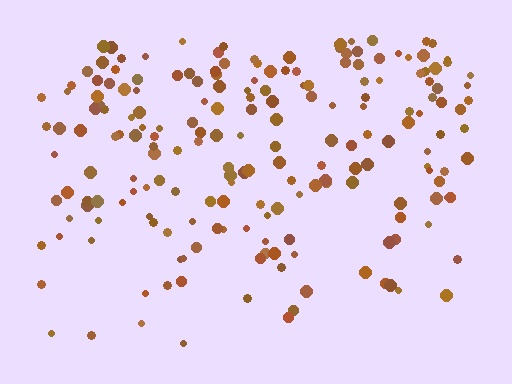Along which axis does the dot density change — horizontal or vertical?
Vertical.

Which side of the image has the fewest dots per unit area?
The bottom.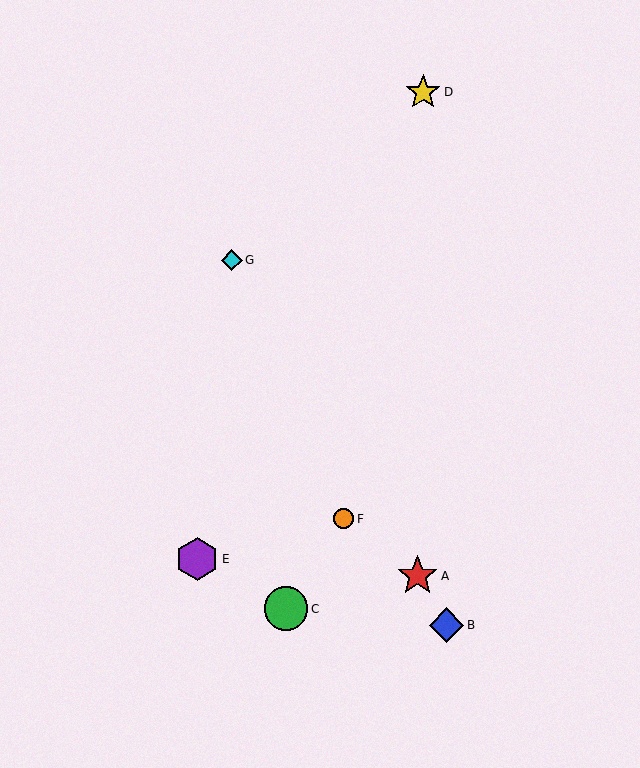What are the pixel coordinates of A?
Object A is at (417, 576).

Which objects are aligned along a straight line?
Objects A, B, G are aligned along a straight line.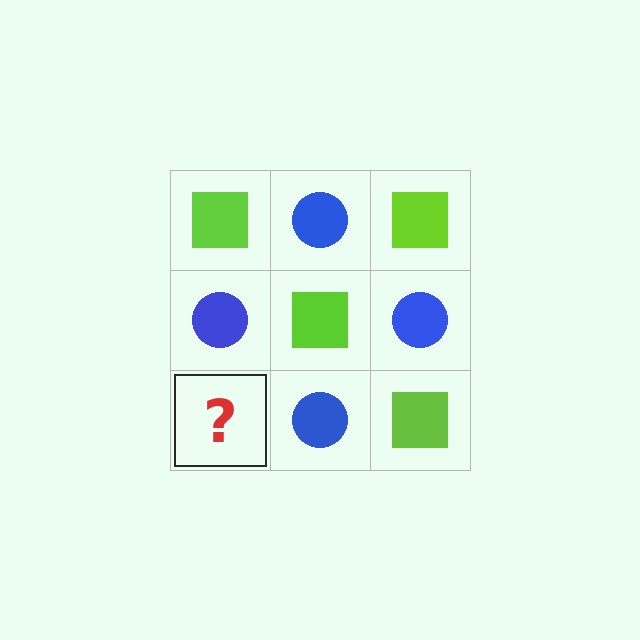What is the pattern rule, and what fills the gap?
The rule is that it alternates lime square and blue circle in a checkerboard pattern. The gap should be filled with a lime square.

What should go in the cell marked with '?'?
The missing cell should contain a lime square.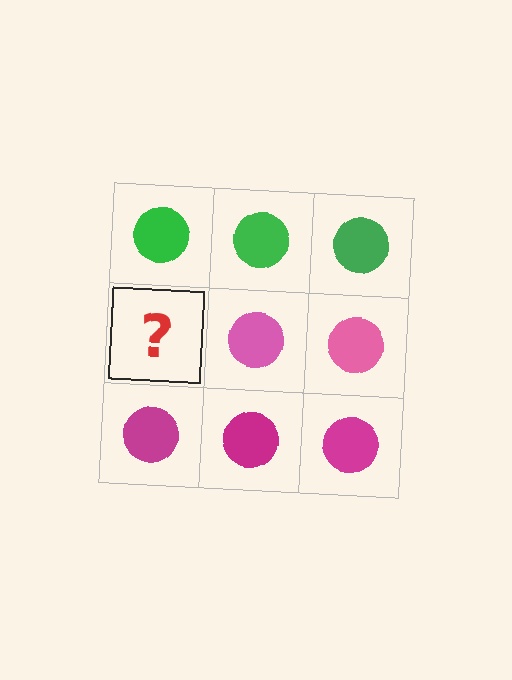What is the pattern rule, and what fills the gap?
The rule is that each row has a consistent color. The gap should be filled with a pink circle.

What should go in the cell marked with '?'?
The missing cell should contain a pink circle.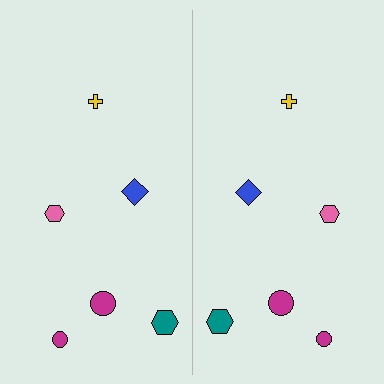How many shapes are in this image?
There are 12 shapes in this image.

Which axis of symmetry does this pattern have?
The pattern has a vertical axis of symmetry running through the center of the image.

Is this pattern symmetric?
Yes, this pattern has bilateral (reflection) symmetry.